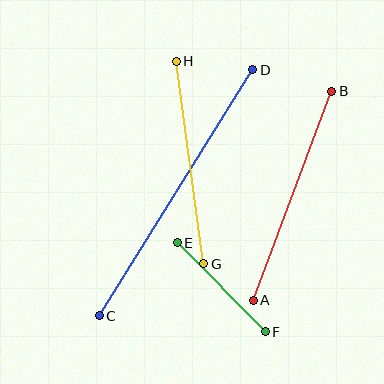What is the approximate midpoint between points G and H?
The midpoint is at approximately (190, 162) pixels.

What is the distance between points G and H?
The distance is approximately 204 pixels.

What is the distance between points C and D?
The distance is approximately 290 pixels.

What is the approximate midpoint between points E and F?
The midpoint is at approximately (221, 287) pixels.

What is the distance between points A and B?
The distance is approximately 223 pixels.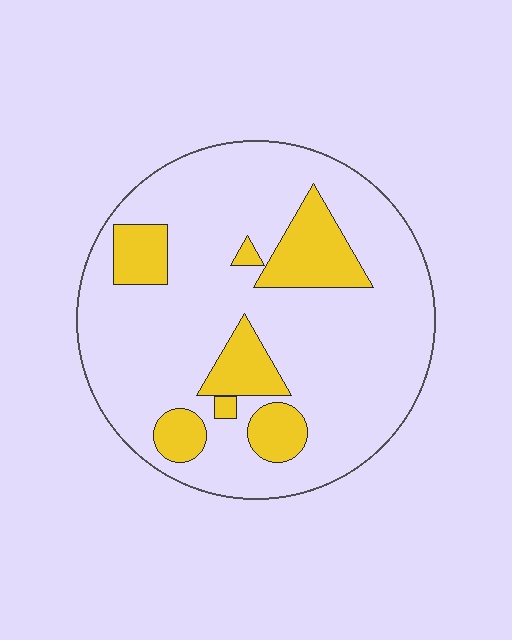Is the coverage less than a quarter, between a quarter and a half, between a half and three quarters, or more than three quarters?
Less than a quarter.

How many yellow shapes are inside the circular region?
7.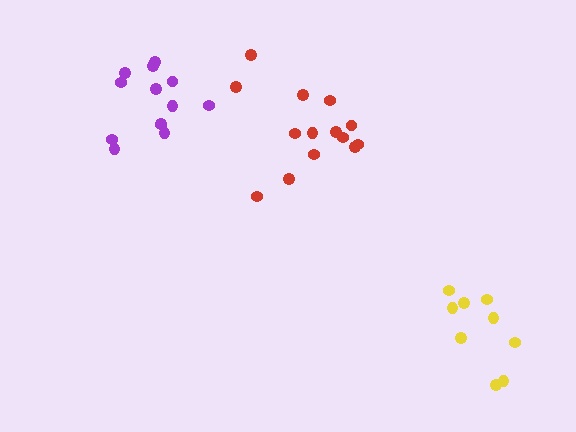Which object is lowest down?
The yellow cluster is bottommost.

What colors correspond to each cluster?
The clusters are colored: purple, red, yellow.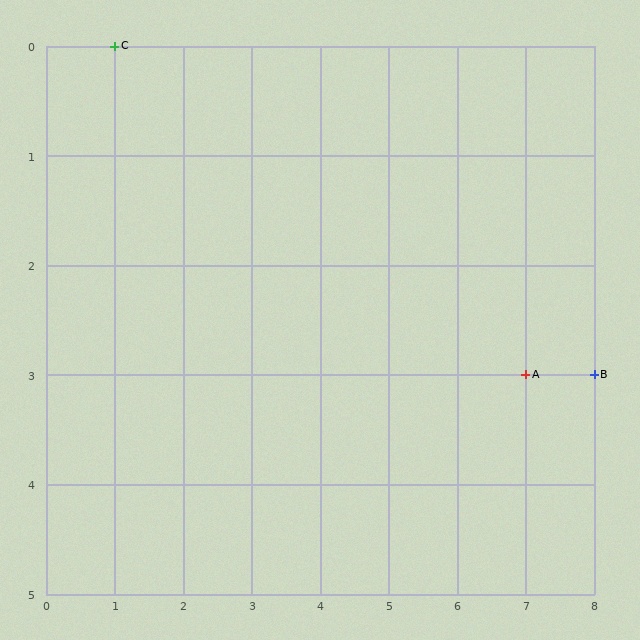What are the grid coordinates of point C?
Point C is at grid coordinates (1, 0).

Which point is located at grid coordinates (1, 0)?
Point C is at (1, 0).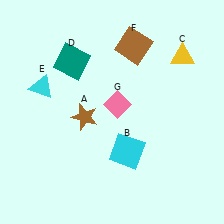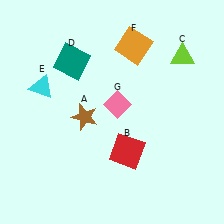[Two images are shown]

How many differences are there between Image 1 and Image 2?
There are 3 differences between the two images.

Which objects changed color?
B changed from cyan to red. C changed from yellow to lime. F changed from brown to orange.